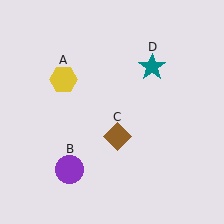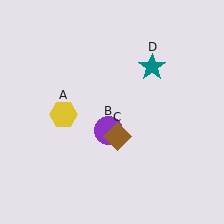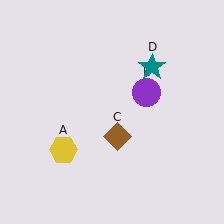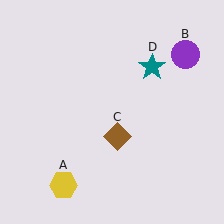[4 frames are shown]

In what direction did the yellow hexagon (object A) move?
The yellow hexagon (object A) moved down.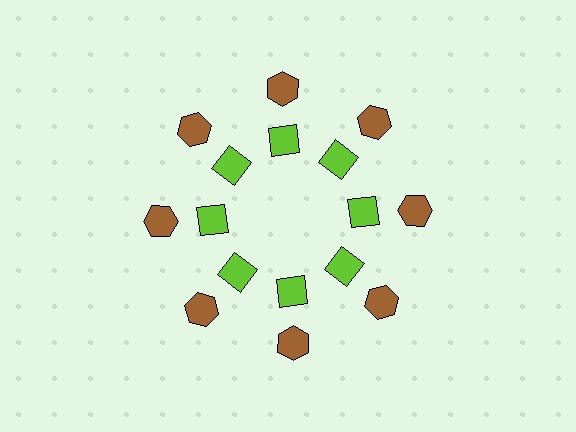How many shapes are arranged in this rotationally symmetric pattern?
There are 16 shapes, arranged in 8 groups of 2.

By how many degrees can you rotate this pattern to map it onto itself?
The pattern maps onto itself every 45 degrees of rotation.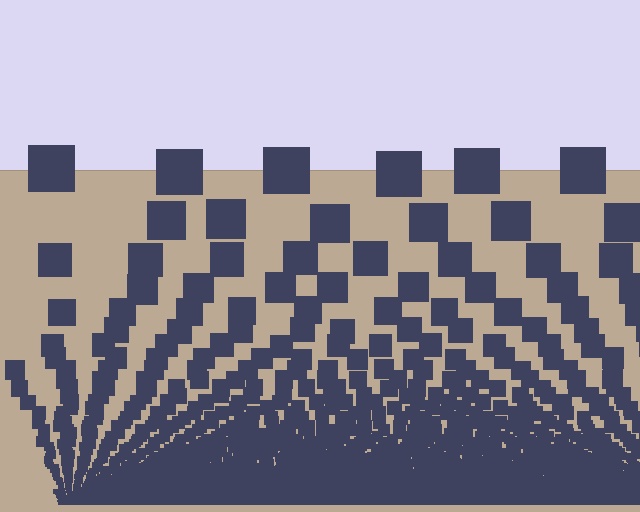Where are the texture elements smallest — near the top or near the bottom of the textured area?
Near the bottom.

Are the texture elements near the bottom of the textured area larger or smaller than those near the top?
Smaller. The gradient is inverted — elements near the bottom are smaller and denser.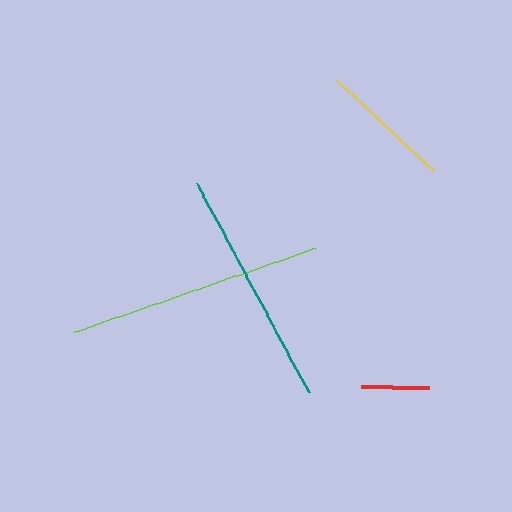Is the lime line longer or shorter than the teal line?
The lime line is longer than the teal line.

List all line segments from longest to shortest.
From longest to shortest: lime, teal, yellow, red.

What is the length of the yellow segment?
The yellow segment is approximately 132 pixels long.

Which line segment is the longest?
The lime line is the longest at approximately 256 pixels.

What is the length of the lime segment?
The lime segment is approximately 256 pixels long.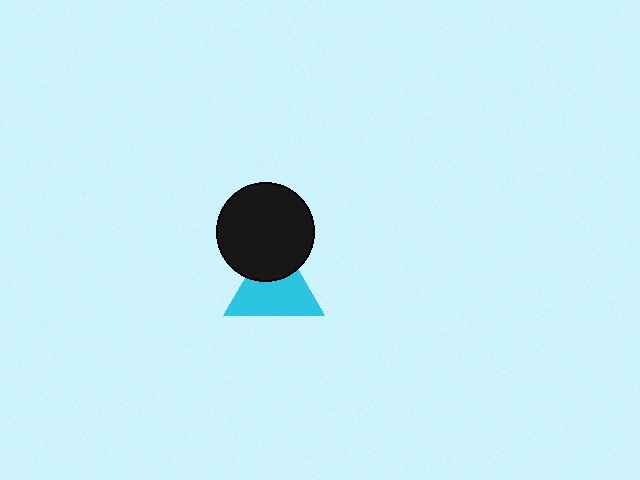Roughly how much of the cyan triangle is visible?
Most of it is visible (roughly 67%).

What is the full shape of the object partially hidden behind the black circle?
The partially hidden object is a cyan triangle.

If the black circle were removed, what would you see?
You would see the complete cyan triangle.